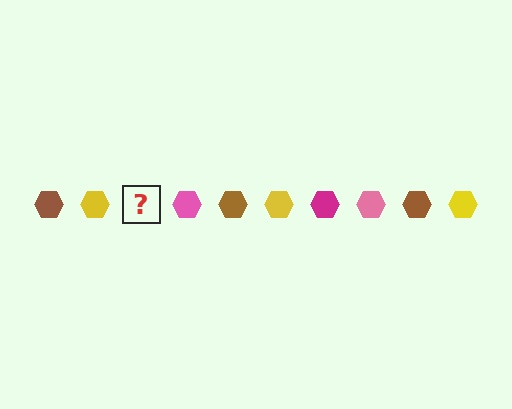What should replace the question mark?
The question mark should be replaced with a magenta hexagon.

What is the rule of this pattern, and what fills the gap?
The rule is that the pattern cycles through brown, yellow, magenta, pink hexagons. The gap should be filled with a magenta hexagon.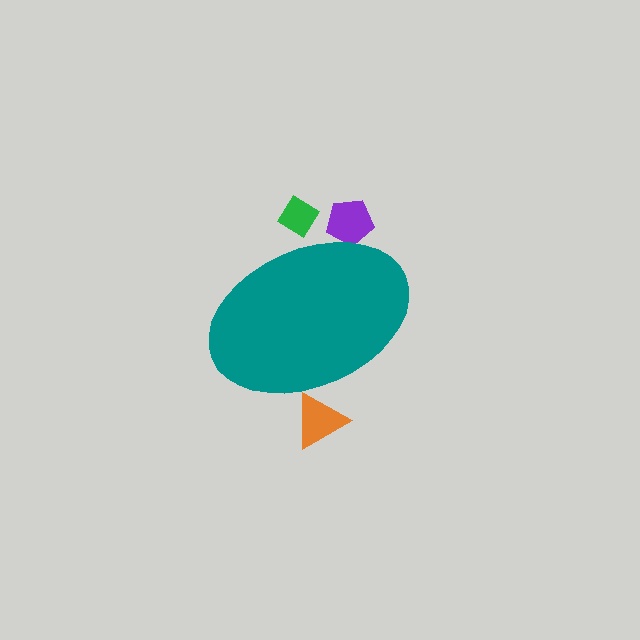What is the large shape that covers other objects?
A teal ellipse.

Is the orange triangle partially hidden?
Yes, the orange triangle is partially hidden behind the teal ellipse.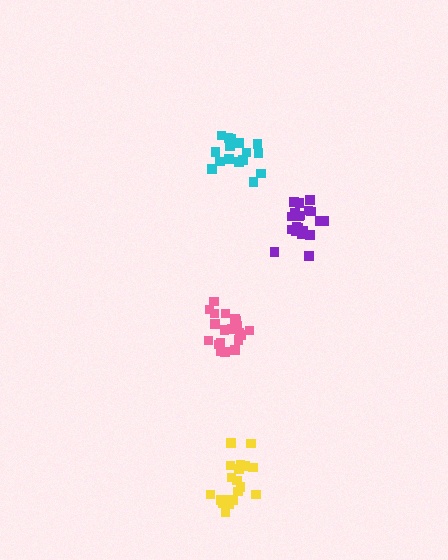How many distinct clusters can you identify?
There are 4 distinct clusters.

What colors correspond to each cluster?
The clusters are colored: pink, purple, yellow, cyan.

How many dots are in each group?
Group 1: 21 dots, Group 2: 20 dots, Group 3: 19 dots, Group 4: 16 dots (76 total).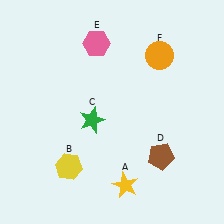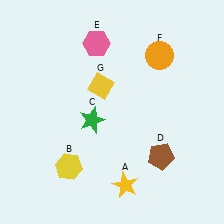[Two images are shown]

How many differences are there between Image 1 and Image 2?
There is 1 difference between the two images.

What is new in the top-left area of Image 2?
A yellow diamond (G) was added in the top-left area of Image 2.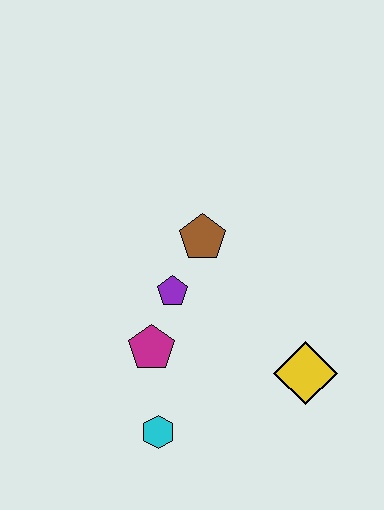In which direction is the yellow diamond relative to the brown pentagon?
The yellow diamond is below the brown pentagon.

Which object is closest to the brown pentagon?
The purple pentagon is closest to the brown pentagon.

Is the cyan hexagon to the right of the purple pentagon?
No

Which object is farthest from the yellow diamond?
The brown pentagon is farthest from the yellow diamond.